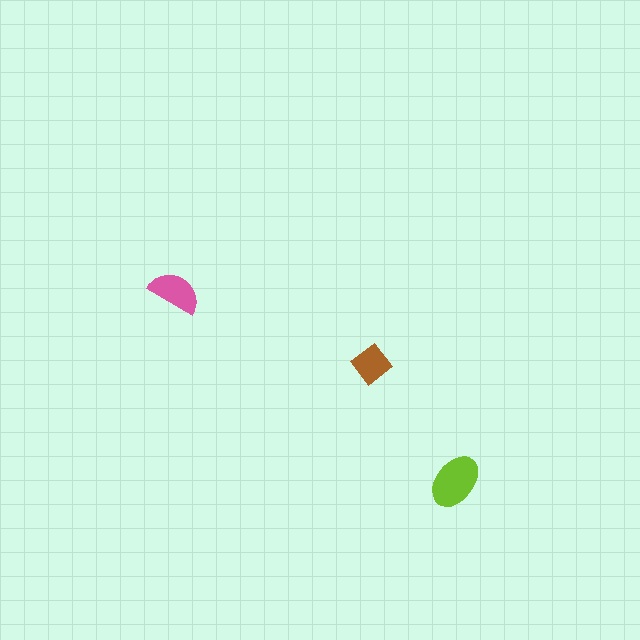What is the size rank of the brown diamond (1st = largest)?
3rd.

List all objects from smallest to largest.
The brown diamond, the pink semicircle, the lime ellipse.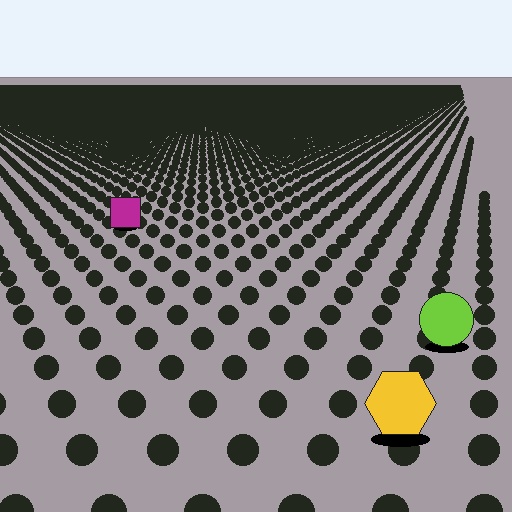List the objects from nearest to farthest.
From nearest to farthest: the yellow hexagon, the lime circle, the magenta square.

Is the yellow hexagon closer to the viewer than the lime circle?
Yes. The yellow hexagon is closer — you can tell from the texture gradient: the ground texture is coarser near it.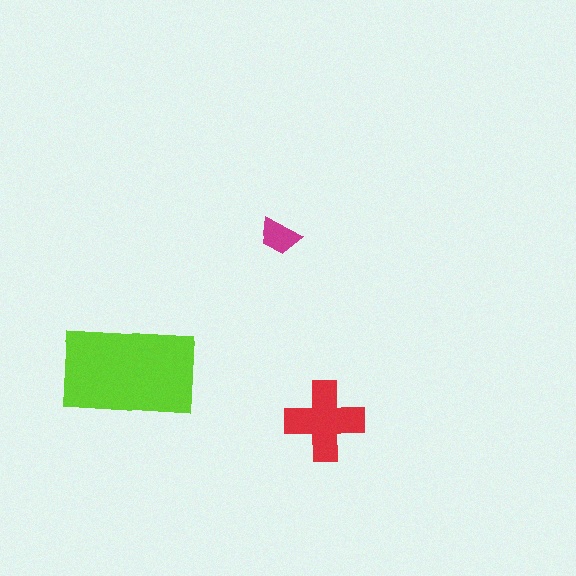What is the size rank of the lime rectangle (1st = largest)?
1st.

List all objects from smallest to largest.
The magenta trapezoid, the red cross, the lime rectangle.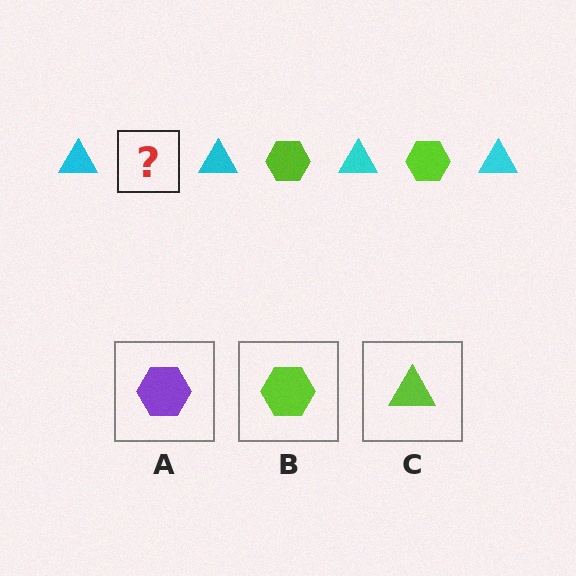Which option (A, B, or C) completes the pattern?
B.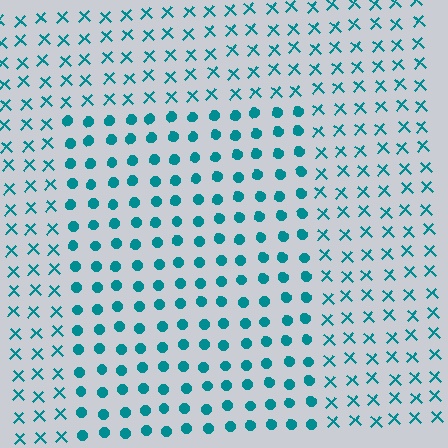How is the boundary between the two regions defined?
The boundary is defined by a change in element shape: circles inside vs. X marks outside. All elements share the same color and spacing.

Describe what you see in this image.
The image is filled with small teal elements arranged in a uniform grid. A rectangle-shaped region contains circles, while the surrounding area contains X marks. The boundary is defined purely by the change in element shape.